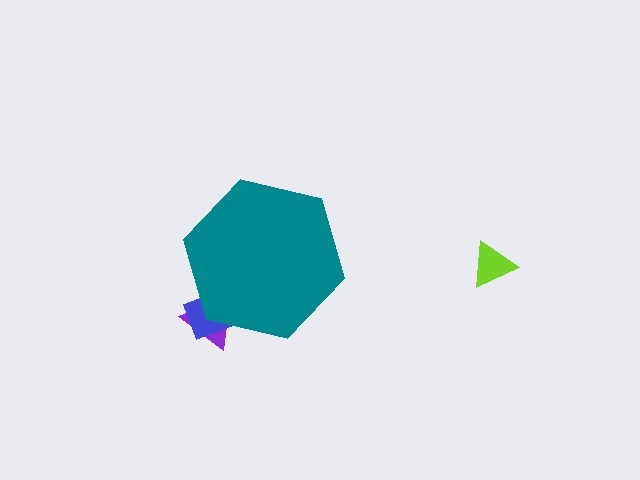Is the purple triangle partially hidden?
Yes, the purple triangle is partially hidden behind the teal hexagon.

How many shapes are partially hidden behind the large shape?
2 shapes are partially hidden.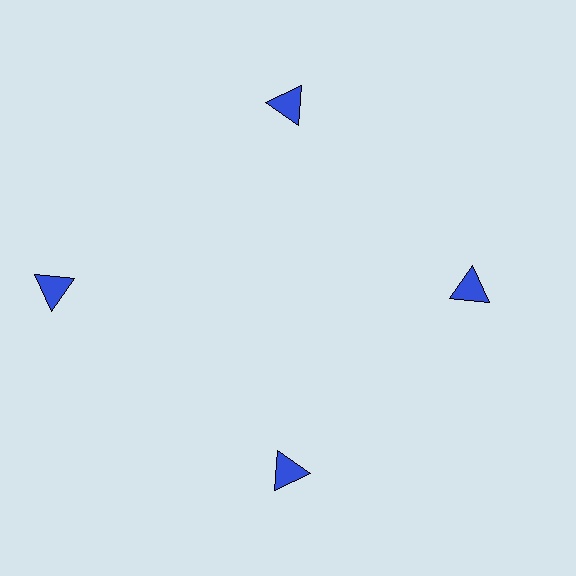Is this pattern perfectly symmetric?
No. The 4 blue triangles are arranged in a ring, but one element near the 9 o'clock position is pushed outward from the center, breaking the 4-fold rotational symmetry.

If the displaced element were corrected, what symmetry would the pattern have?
It would have 4-fold rotational symmetry — the pattern would map onto itself every 90 degrees.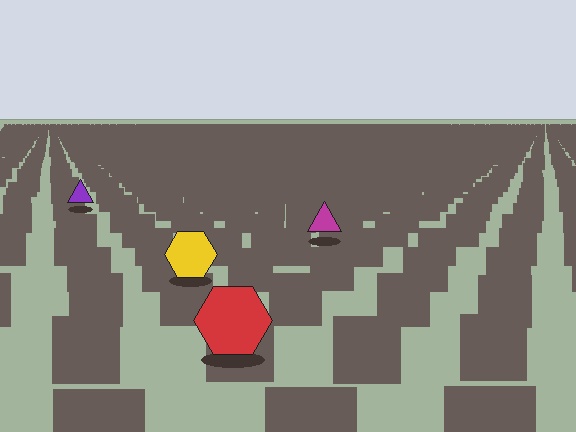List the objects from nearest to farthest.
From nearest to farthest: the red hexagon, the yellow hexagon, the magenta triangle, the purple triangle.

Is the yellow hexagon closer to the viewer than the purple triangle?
Yes. The yellow hexagon is closer — you can tell from the texture gradient: the ground texture is coarser near it.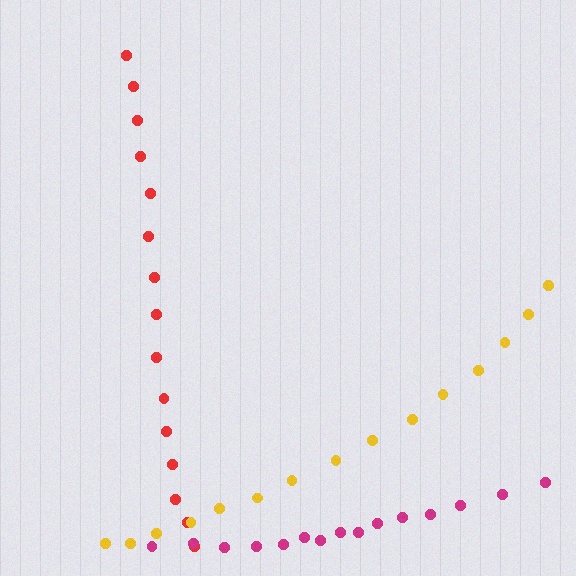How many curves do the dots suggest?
There are 3 distinct paths.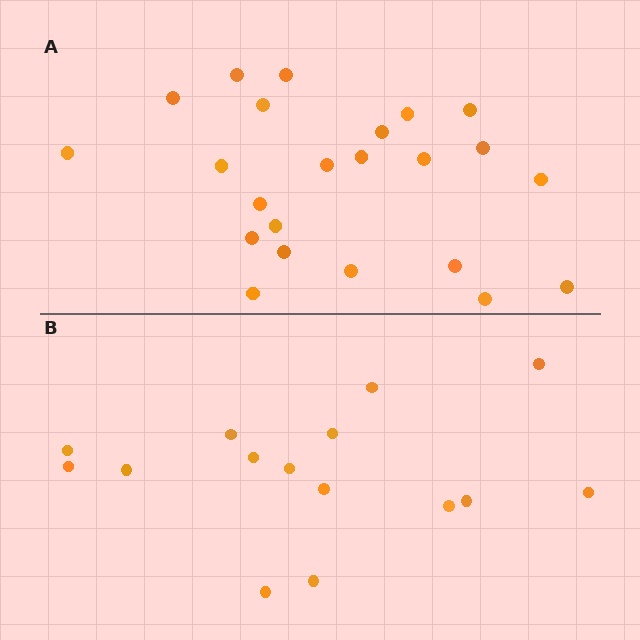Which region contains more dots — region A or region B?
Region A (the top region) has more dots.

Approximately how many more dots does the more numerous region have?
Region A has roughly 8 or so more dots than region B.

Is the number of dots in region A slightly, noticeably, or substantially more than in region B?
Region A has substantially more. The ratio is roughly 1.5 to 1.